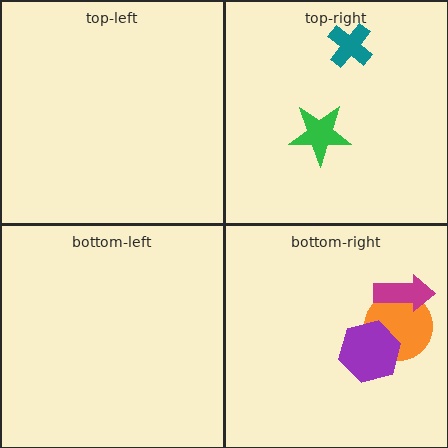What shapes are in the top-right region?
The green star, the teal cross.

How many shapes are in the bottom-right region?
3.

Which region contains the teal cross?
The top-right region.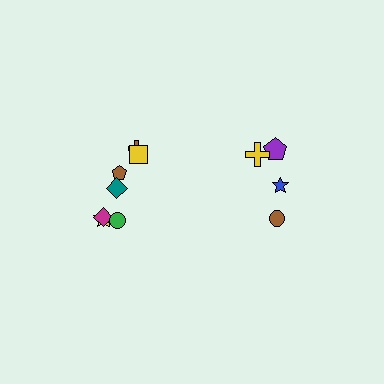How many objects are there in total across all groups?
There are 11 objects.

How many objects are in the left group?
There are 7 objects.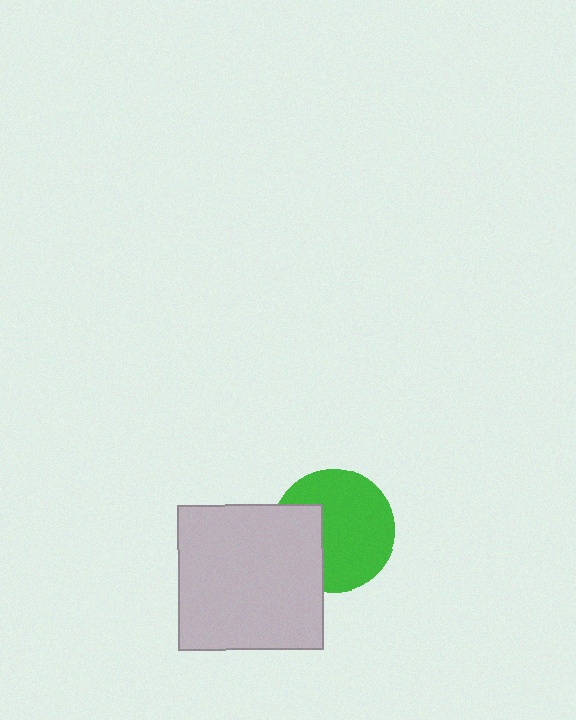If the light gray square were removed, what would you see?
You would see the complete green circle.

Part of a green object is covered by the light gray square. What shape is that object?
It is a circle.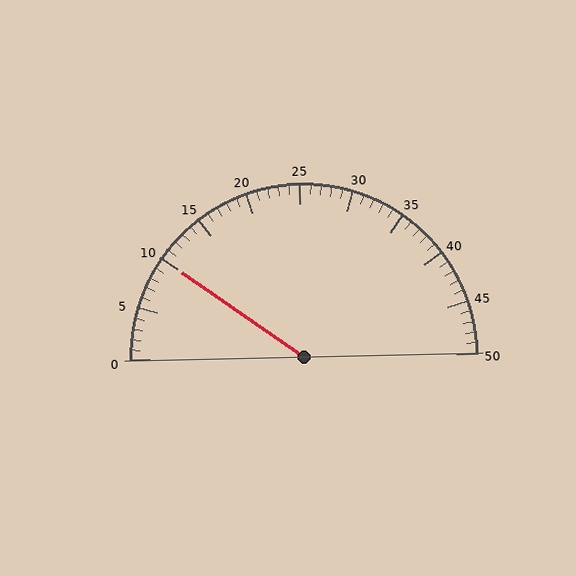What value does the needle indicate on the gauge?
The needle indicates approximately 10.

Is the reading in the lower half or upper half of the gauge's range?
The reading is in the lower half of the range (0 to 50).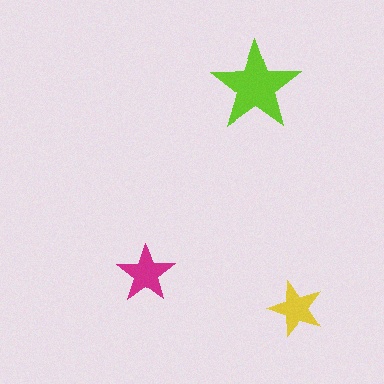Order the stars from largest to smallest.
the lime one, the magenta one, the yellow one.